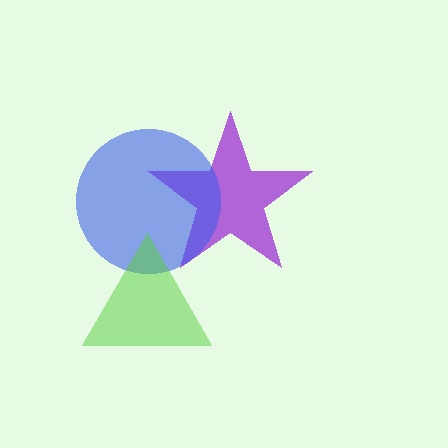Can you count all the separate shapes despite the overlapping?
Yes, there are 3 separate shapes.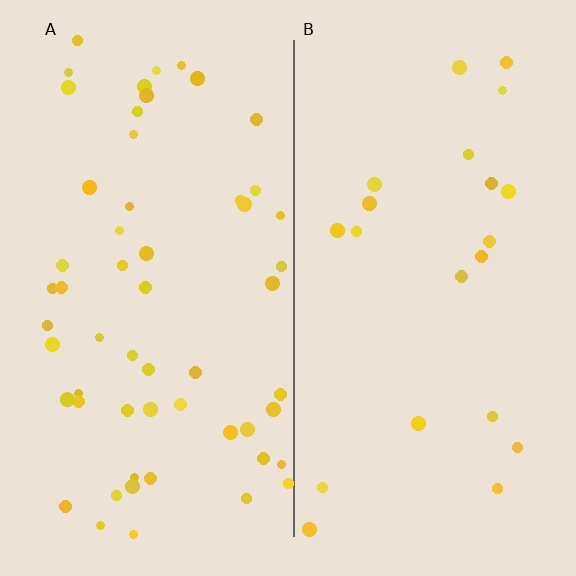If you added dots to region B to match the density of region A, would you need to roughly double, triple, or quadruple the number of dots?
Approximately triple.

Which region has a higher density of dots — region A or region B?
A (the left).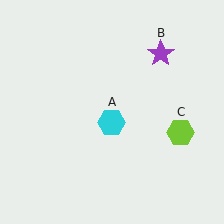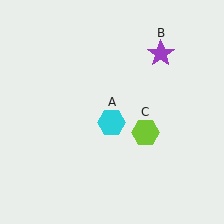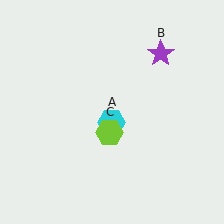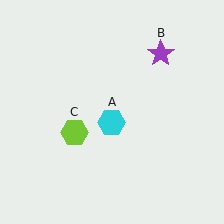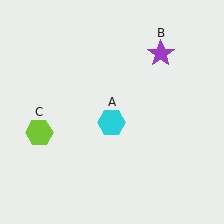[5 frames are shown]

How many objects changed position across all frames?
1 object changed position: lime hexagon (object C).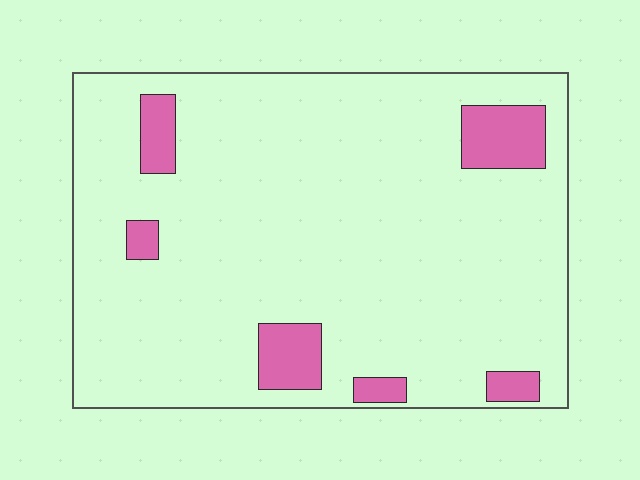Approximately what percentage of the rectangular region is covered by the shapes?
Approximately 10%.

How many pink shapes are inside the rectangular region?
6.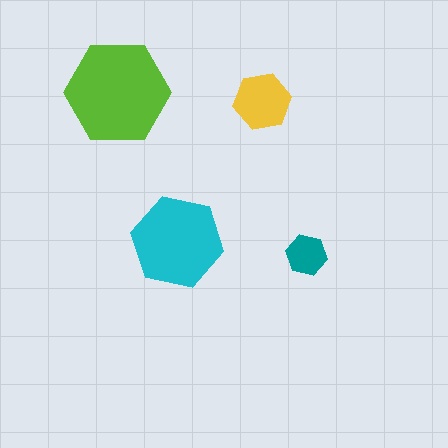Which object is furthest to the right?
The teal hexagon is rightmost.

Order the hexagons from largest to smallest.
the lime one, the cyan one, the yellow one, the teal one.